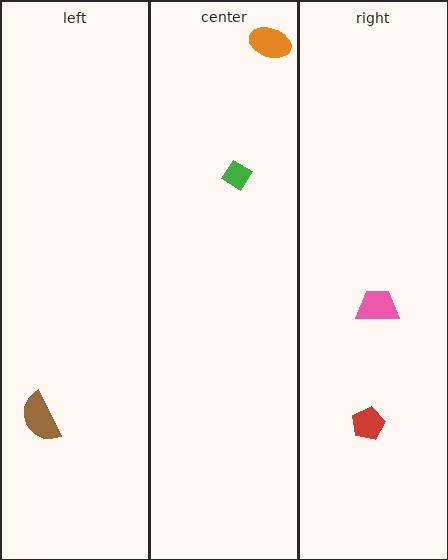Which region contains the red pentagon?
The right region.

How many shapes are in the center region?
2.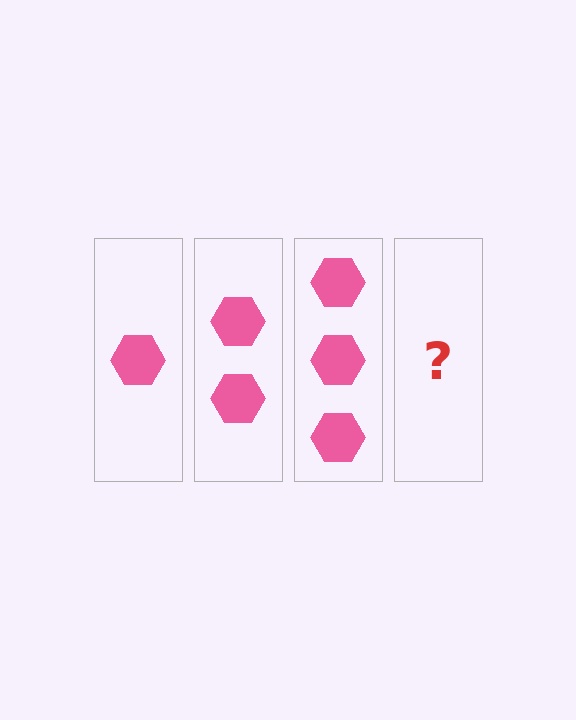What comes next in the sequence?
The next element should be 4 hexagons.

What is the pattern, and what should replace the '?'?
The pattern is that each step adds one more hexagon. The '?' should be 4 hexagons.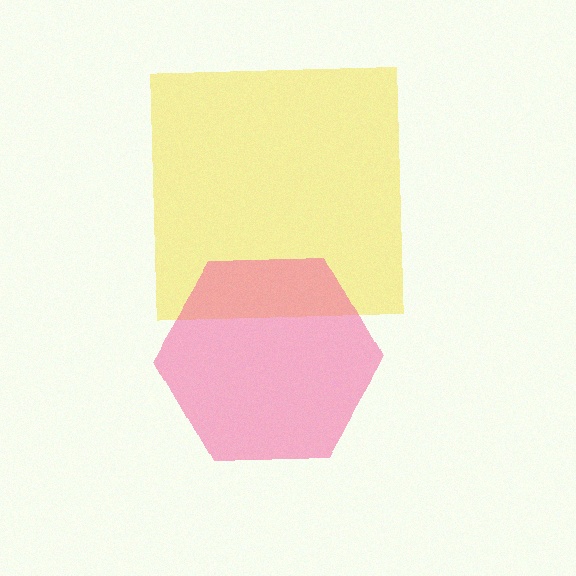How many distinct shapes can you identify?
There are 2 distinct shapes: a yellow square, a pink hexagon.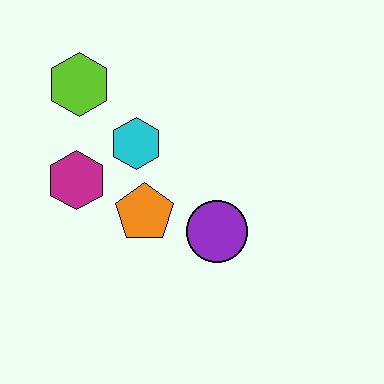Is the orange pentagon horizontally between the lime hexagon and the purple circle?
Yes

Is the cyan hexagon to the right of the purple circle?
No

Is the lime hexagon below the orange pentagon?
No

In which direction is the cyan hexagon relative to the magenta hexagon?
The cyan hexagon is to the right of the magenta hexagon.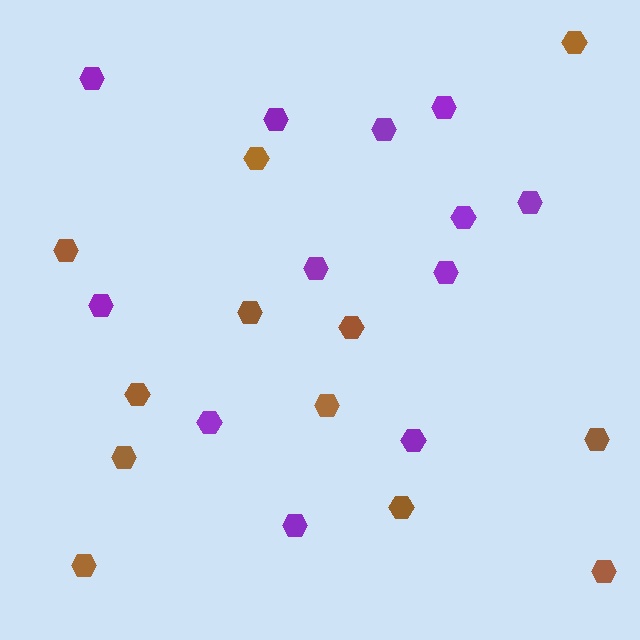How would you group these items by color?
There are 2 groups: one group of purple hexagons (12) and one group of brown hexagons (12).